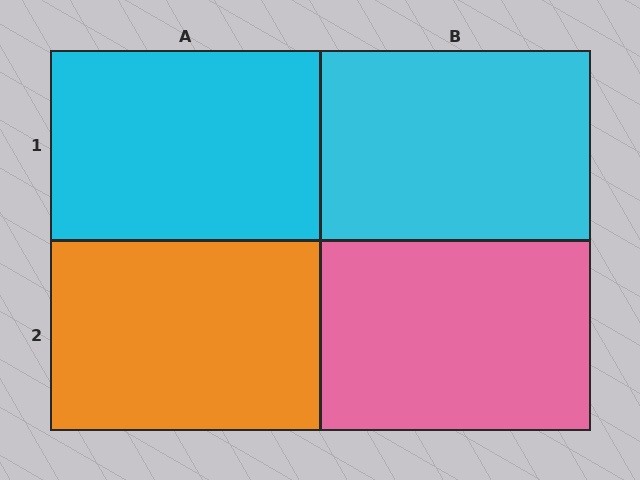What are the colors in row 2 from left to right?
Orange, pink.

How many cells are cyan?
2 cells are cyan.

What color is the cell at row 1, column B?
Cyan.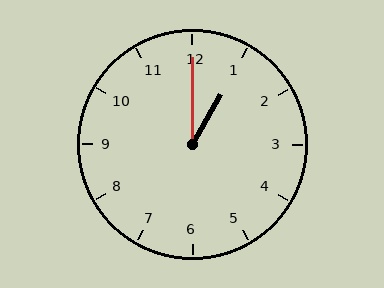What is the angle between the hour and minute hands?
Approximately 30 degrees.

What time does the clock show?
1:00.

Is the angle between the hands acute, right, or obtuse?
It is acute.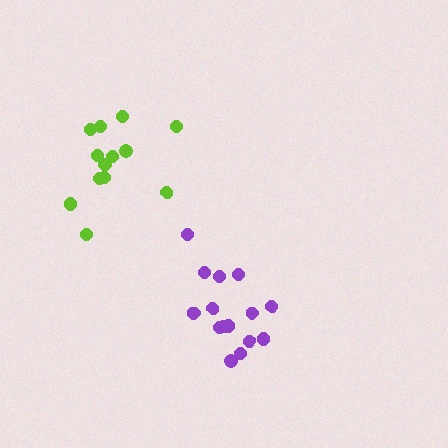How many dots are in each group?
Group 1: 15 dots, Group 2: 13 dots (28 total).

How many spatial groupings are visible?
There are 2 spatial groupings.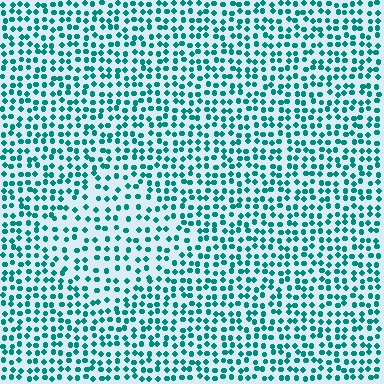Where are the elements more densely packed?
The elements are more densely packed outside the diamond boundary.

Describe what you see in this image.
The image contains small teal elements arranged at two different densities. A diamond-shaped region is visible where the elements are less densely packed than the surrounding area.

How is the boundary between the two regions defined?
The boundary is defined by a change in element density (approximately 1.6x ratio). All elements are the same color, size, and shape.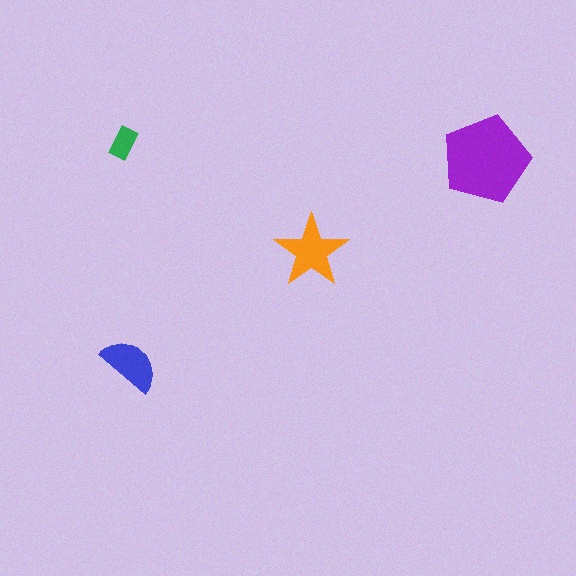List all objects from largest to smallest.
The purple pentagon, the orange star, the blue semicircle, the green rectangle.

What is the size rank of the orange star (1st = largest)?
2nd.